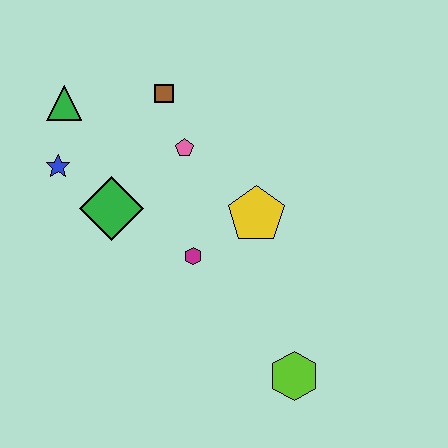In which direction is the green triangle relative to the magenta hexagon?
The green triangle is above the magenta hexagon.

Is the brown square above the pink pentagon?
Yes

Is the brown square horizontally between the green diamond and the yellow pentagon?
Yes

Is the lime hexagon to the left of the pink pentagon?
No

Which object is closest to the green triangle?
The blue star is closest to the green triangle.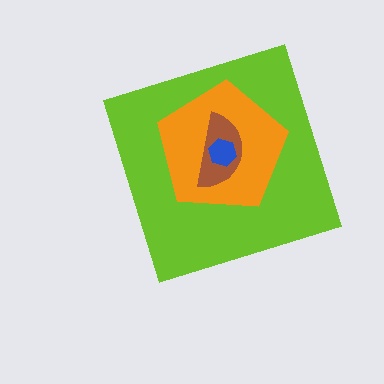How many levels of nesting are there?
4.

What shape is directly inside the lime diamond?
The orange pentagon.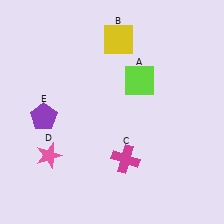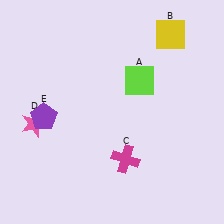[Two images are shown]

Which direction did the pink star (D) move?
The pink star (D) moved up.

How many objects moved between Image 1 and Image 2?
2 objects moved between the two images.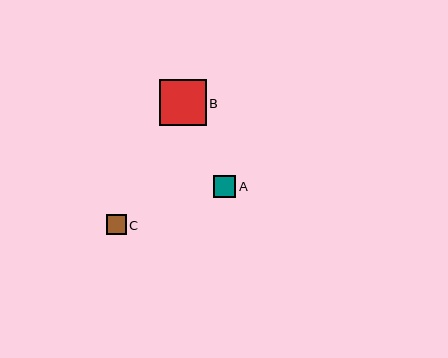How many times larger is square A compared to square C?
Square A is approximately 1.1 times the size of square C.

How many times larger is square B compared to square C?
Square B is approximately 2.3 times the size of square C.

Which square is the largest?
Square B is the largest with a size of approximately 47 pixels.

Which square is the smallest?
Square C is the smallest with a size of approximately 20 pixels.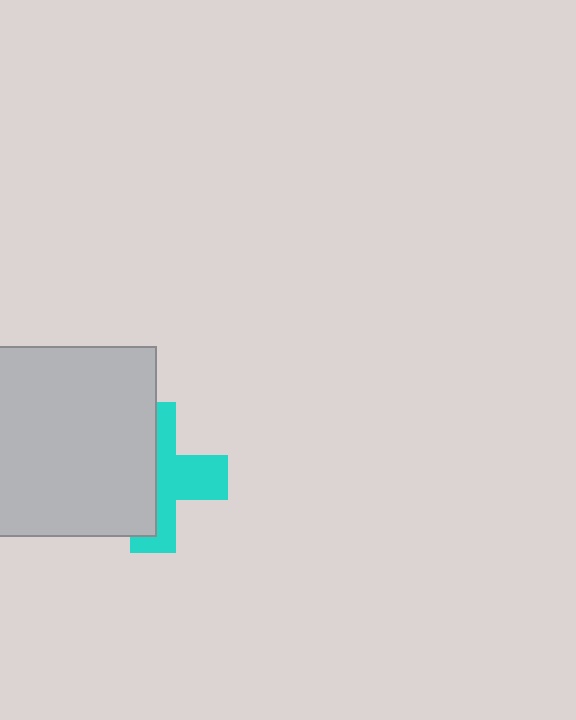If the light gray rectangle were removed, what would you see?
You would see the complete cyan cross.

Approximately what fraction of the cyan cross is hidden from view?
Roughly 53% of the cyan cross is hidden behind the light gray rectangle.